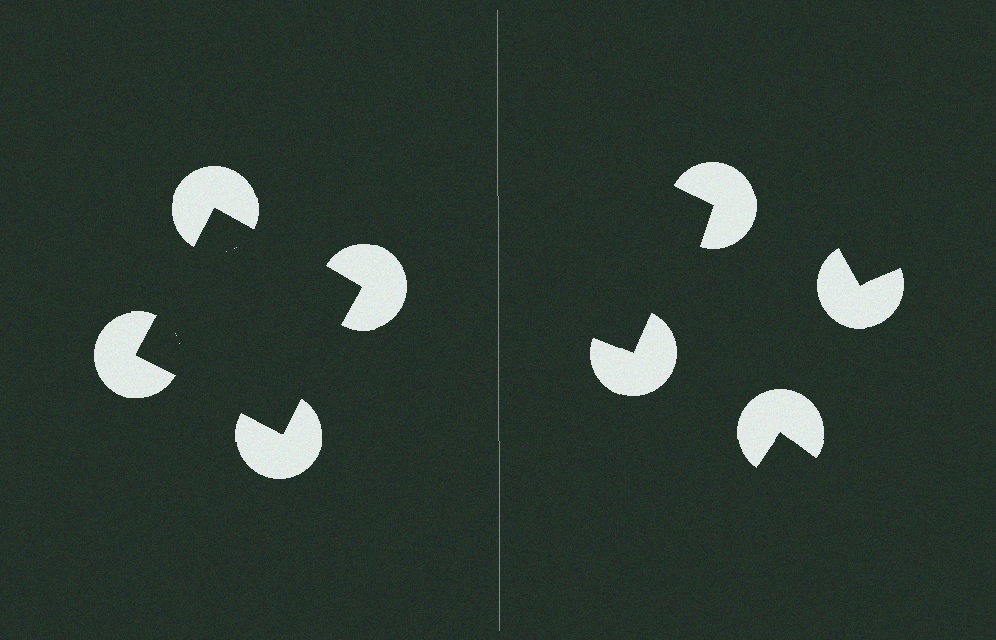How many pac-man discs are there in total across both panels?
8 — 4 on each side.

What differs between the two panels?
The pac-man discs are positioned identically on both sides; only the wedge orientations differ. On the left they align to a square; on the right they are misaligned.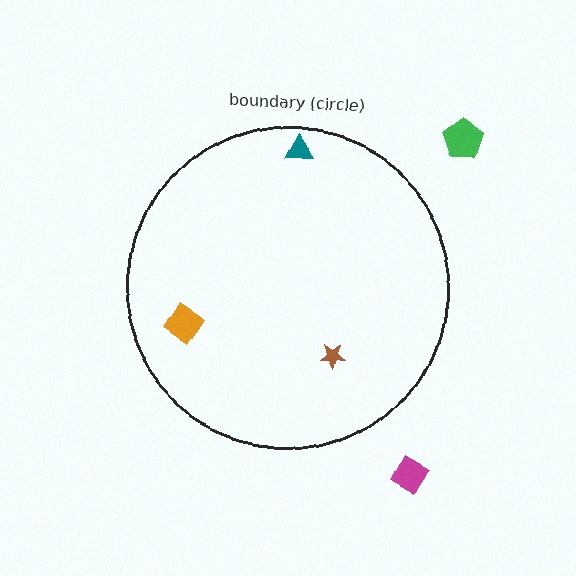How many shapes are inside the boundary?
3 inside, 2 outside.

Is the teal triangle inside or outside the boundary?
Inside.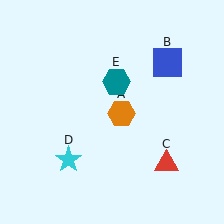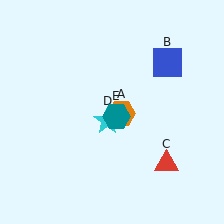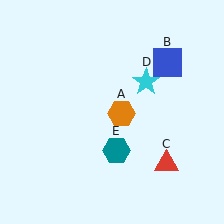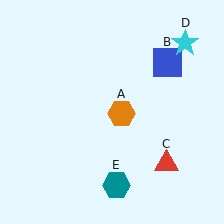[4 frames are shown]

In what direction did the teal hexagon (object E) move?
The teal hexagon (object E) moved down.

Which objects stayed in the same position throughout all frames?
Orange hexagon (object A) and blue square (object B) and red triangle (object C) remained stationary.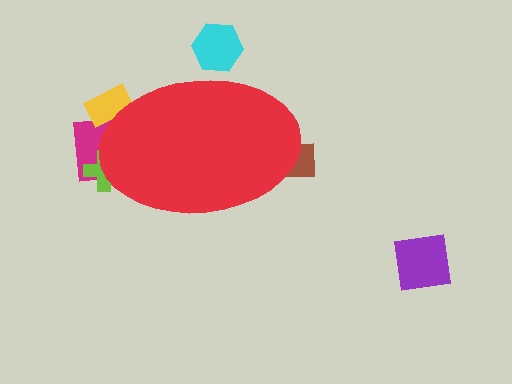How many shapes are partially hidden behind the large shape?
5 shapes are partially hidden.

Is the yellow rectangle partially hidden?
Yes, the yellow rectangle is partially hidden behind the red ellipse.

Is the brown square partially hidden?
Yes, the brown square is partially hidden behind the red ellipse.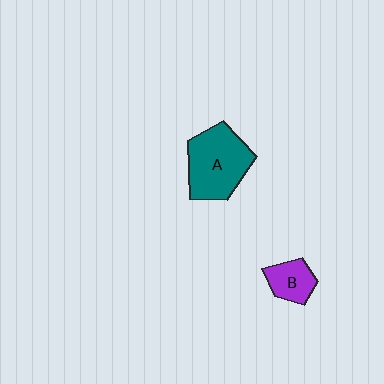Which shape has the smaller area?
Shape B (purple).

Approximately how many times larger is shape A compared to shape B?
Approximately 2.2 times.